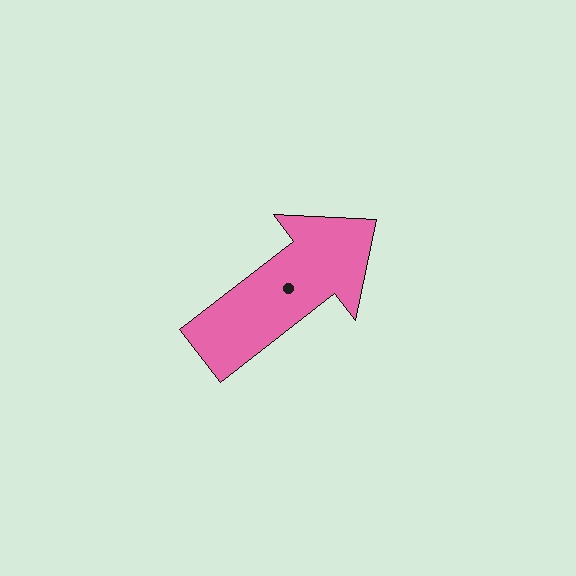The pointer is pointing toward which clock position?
Roughly 2 o'clock.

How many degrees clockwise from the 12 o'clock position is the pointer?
Approximately 52 degrees.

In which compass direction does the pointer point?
Northeast.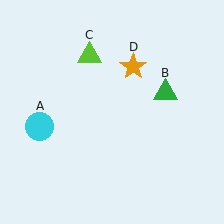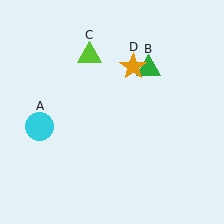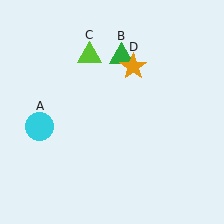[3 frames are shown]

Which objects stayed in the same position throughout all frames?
Cyan circle (object A) and lime triangle (object C) and orange star (object D) remained stationary.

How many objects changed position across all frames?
1 object changed position: green triangle (object B).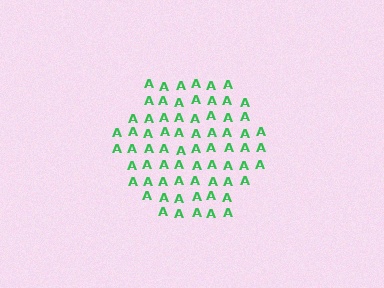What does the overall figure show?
The overall figure shows a hexagon.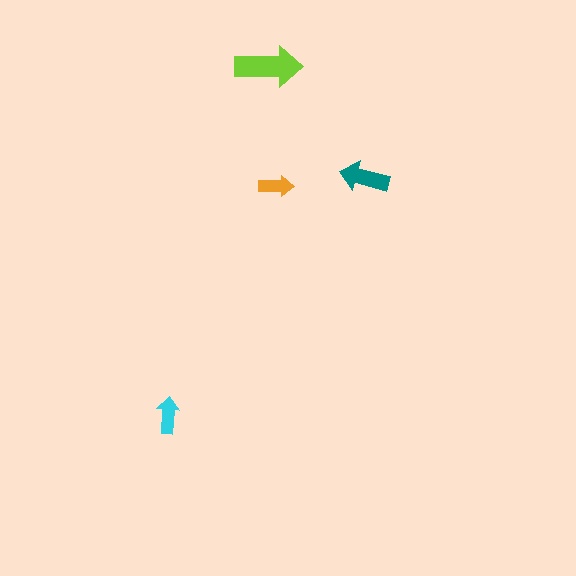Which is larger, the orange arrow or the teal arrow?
The teal one.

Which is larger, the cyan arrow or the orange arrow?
The cyan one.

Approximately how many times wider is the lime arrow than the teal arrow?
About 1.5 times wider.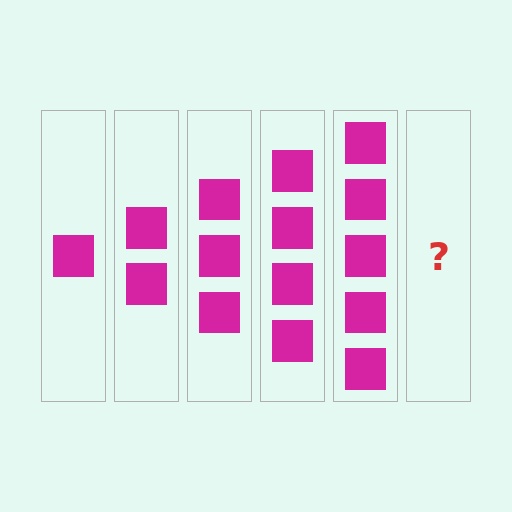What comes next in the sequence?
The next element should be 6 squares.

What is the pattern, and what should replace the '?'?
The pattern is that each step adds one more square. The '?' should be 6 squares.